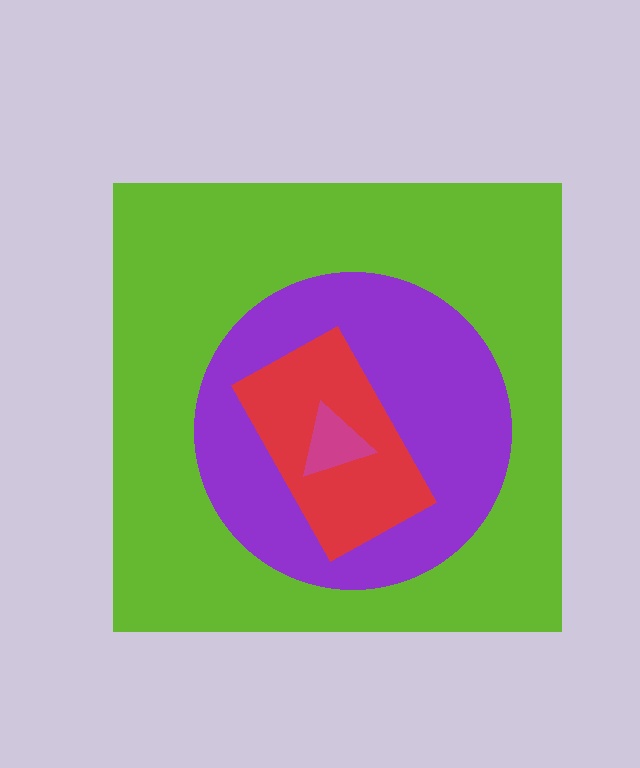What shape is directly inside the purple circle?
The red rectangle.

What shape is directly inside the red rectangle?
The magenta triangle.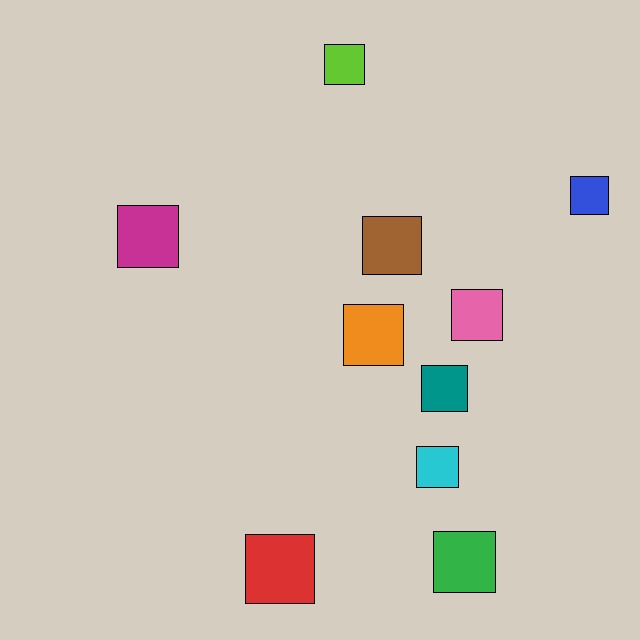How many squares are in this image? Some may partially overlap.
There are 10 squares.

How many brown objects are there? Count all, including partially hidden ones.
There is 1 brown object.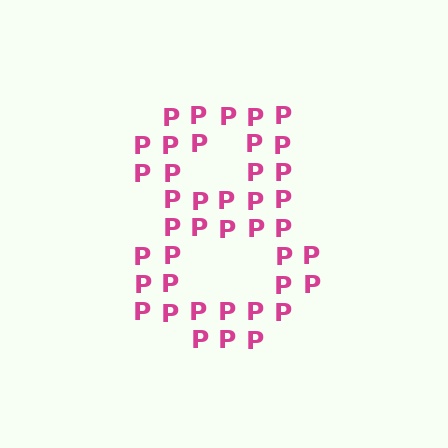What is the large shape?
The large shape is the digit 8.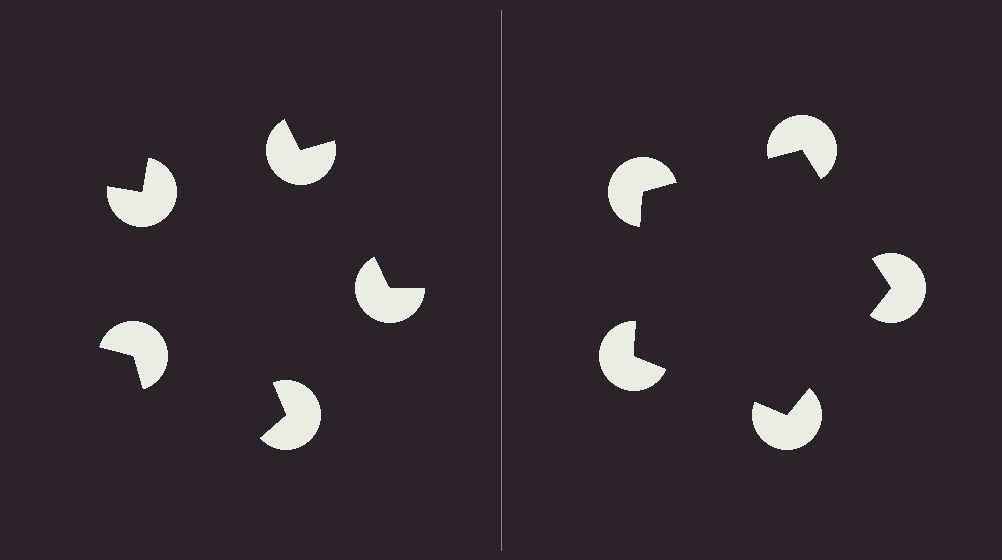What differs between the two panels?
The pac-man discs are positioned identically on both sides; only the wedge orientations differ. On the right they align to a pentagon; on the left they are misaligned.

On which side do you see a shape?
An illusory pentagon appears on the right side. On the left side the wedge cuts are rotated, so no coherent shape forms.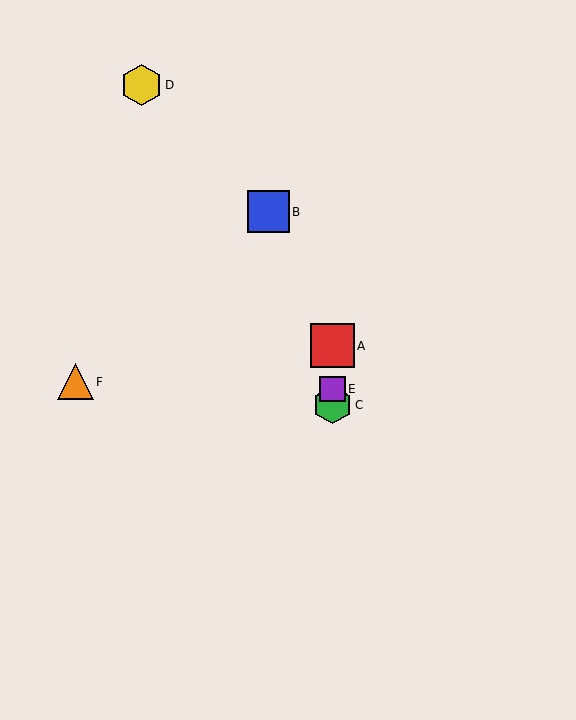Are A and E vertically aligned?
Yes, both are at x≈333.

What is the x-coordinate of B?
Object B is at x≈268.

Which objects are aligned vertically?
Objects A, C, E are aligned vertically.